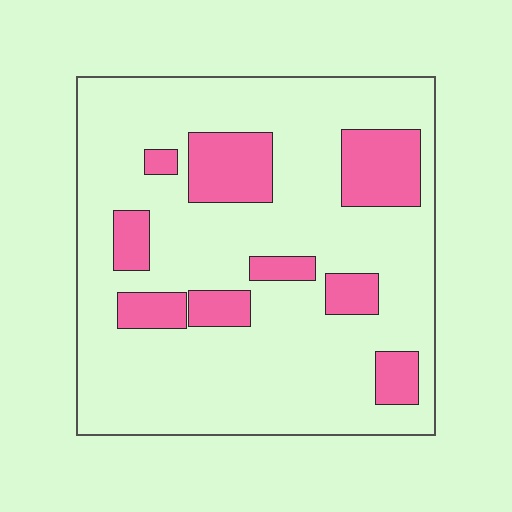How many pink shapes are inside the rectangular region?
9.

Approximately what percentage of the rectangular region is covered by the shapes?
Approximately 20%.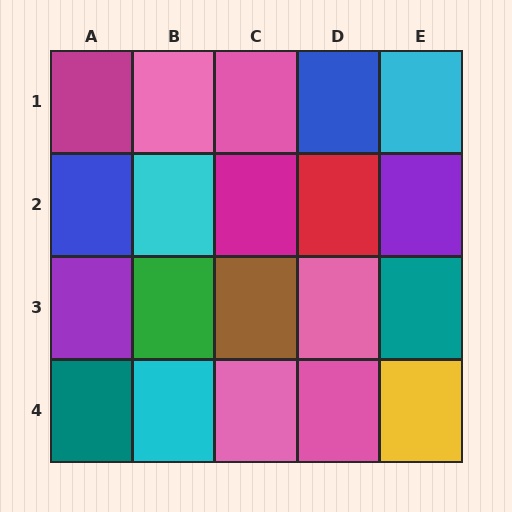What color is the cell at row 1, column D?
Blue.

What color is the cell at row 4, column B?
Cyan.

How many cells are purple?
2 cells are purple.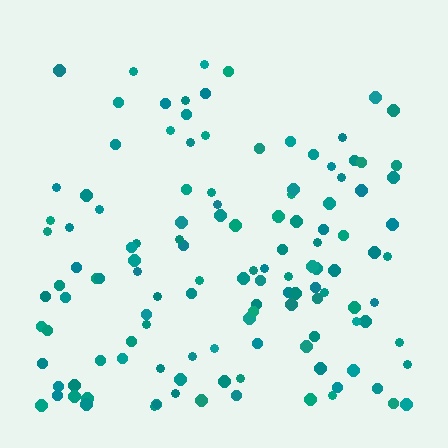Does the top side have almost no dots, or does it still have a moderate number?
Still a moderate number, just noticeably fewer than the bottom.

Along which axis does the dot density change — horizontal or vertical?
Vertical.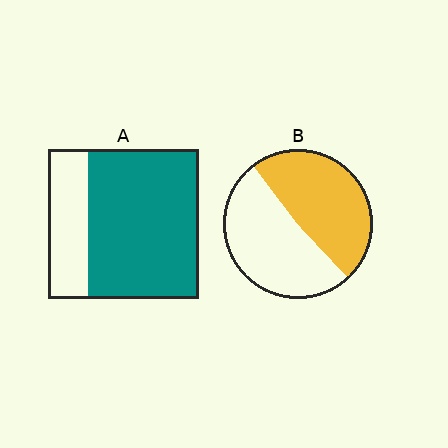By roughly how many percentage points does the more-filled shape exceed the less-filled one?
By roughly 25 percentage points (A over B).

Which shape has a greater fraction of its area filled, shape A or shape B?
Shape A.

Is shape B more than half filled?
Roughly half.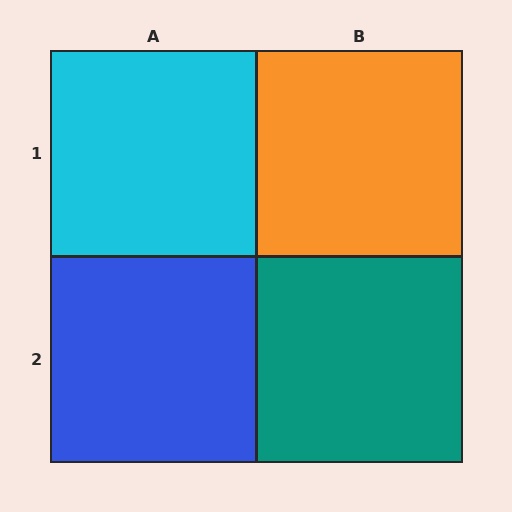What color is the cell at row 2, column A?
Blue.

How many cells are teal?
1 cell is teal.